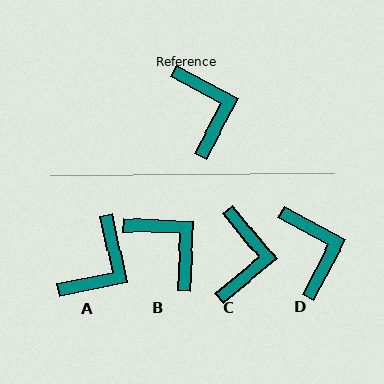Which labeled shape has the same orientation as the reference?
D.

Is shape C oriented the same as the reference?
No, it is off by about 23 degrees.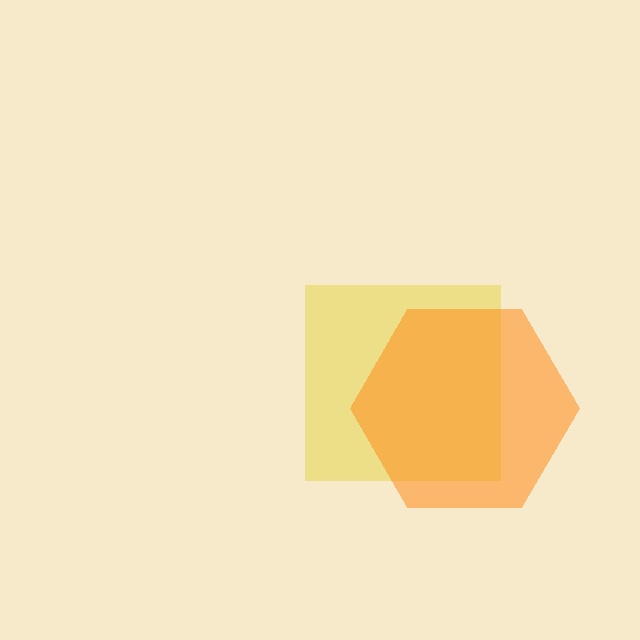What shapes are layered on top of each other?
The layered shapes are: a yellow square, an orange hexagon.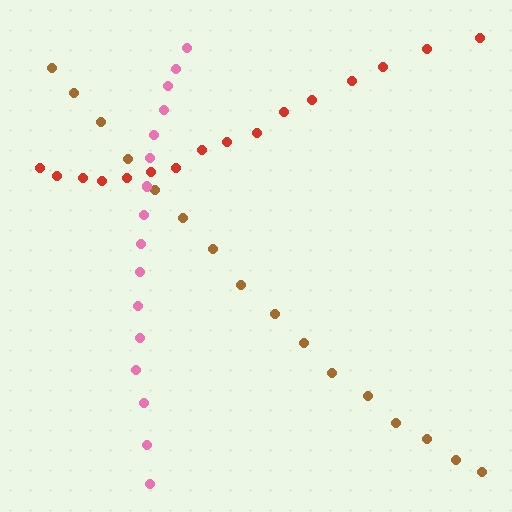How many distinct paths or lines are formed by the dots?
There are 3 distinct paths.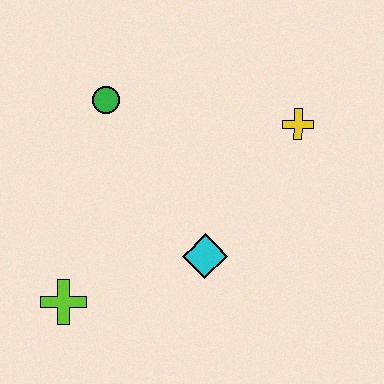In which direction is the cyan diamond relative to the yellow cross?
The cyan diamond is below the yellow cross.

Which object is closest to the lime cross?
The cyan diamond is closest to the lime cross.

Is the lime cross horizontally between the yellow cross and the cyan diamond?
No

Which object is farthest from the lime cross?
The yellow cross is farthest from the lime cross.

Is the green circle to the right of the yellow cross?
No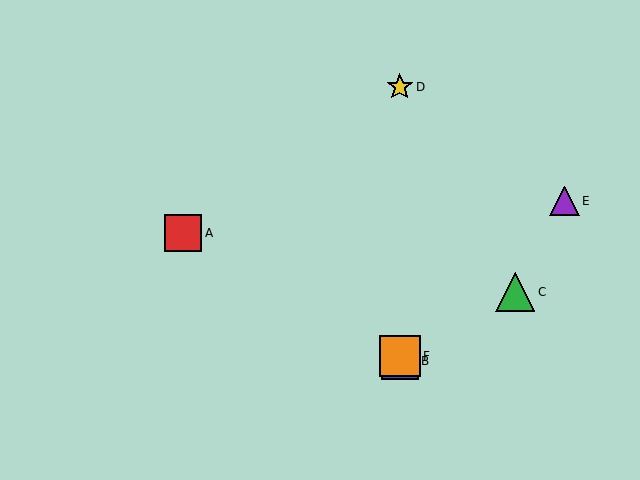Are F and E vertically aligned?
No, F is at x≈400 and E is at x≈565.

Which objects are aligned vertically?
Objects B, D, F are aligned vertically.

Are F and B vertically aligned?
Yes, both are at x≈400.